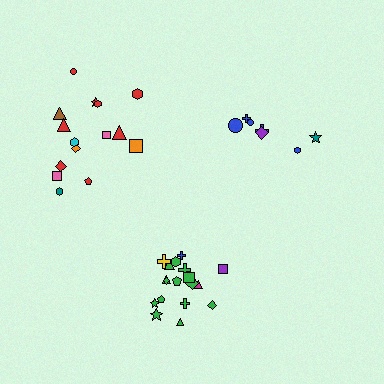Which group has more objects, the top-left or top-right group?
The top-left group.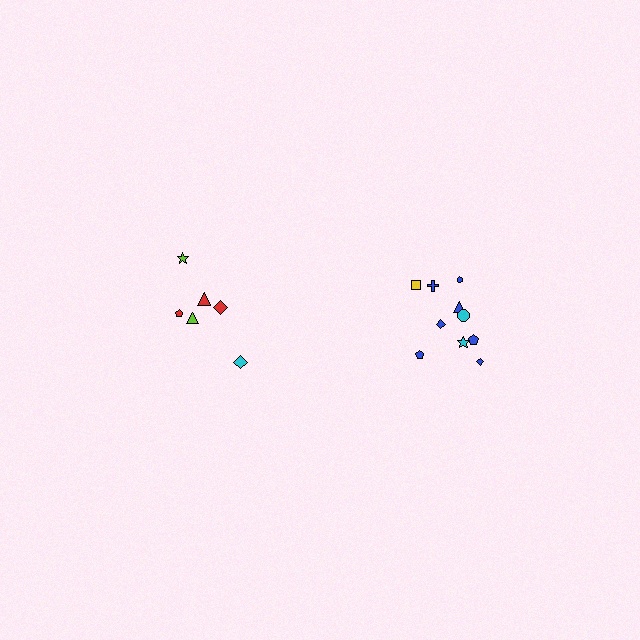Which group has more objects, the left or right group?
The right group.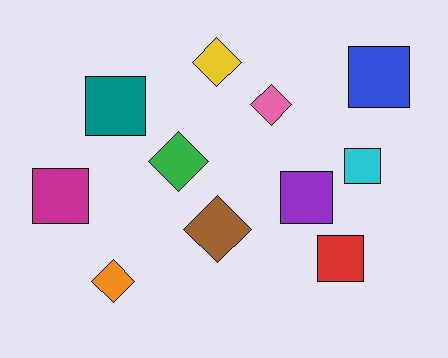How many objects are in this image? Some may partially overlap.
There are 11 objects.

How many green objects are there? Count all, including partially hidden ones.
There is 1 green object.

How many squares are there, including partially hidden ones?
There are 6 squares.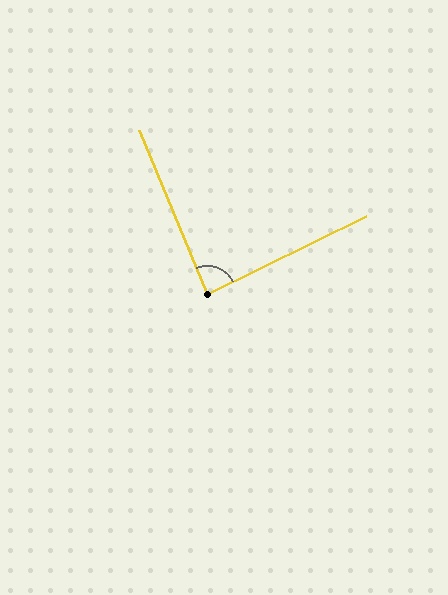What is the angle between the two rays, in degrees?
Approximately 86 degrees.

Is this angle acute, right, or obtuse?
It is approximately a right angle.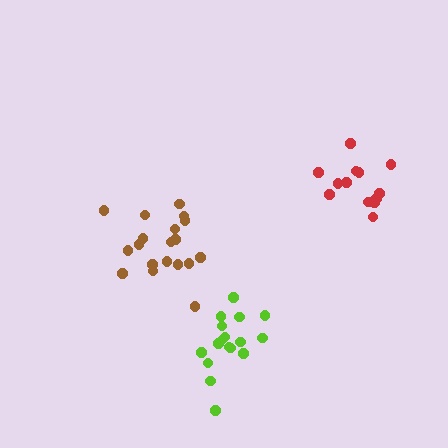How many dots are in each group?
Group 1: 13 dots, Group 2: 19 dots, Group 3: 17 dots (49 total).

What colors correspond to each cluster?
The clusters are colored: red, brown, lime.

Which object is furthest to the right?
The red cluster is rightmost.